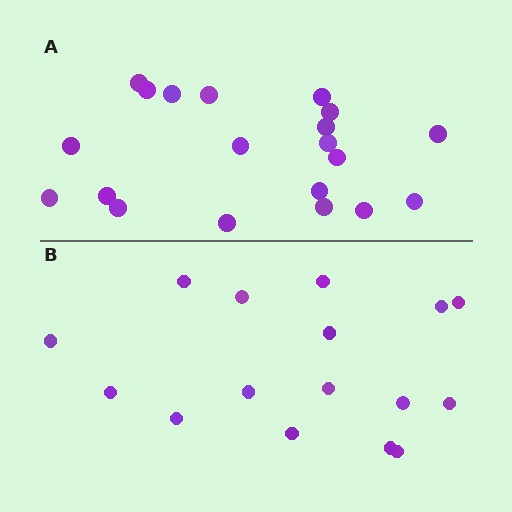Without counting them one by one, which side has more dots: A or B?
Region A (the top region) has more dots.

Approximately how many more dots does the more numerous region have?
Region A has about 4 more dots than region B.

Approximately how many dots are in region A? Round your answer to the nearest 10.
About 20 dots.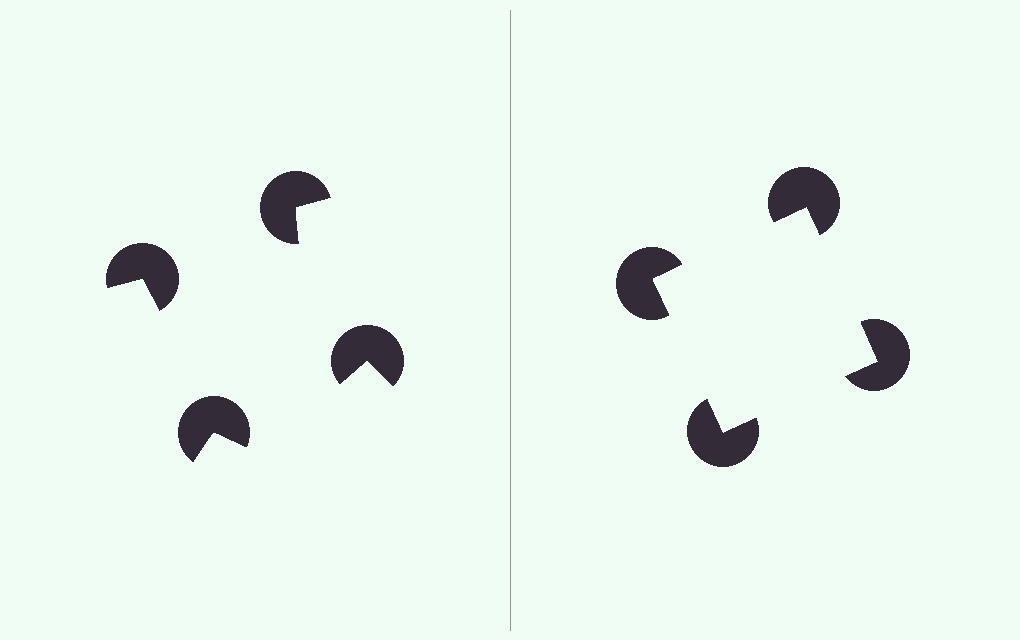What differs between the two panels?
The pac-man discs are positioned identically on both sides; only the wedge orientations differ. On the right they align to a square; on the left they are misaligned.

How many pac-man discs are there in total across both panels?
8 — 4 on each side.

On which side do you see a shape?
An illusory square appears on the right side. On the left side the wedge cuts are rotated, so no coherent shape forms.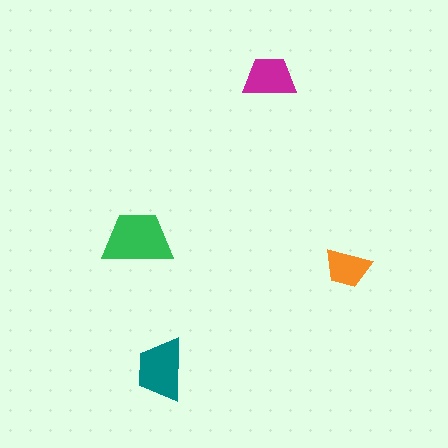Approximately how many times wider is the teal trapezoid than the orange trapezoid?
About 1.5 times wider.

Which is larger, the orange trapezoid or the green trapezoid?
The green one.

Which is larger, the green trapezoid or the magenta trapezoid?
The green one.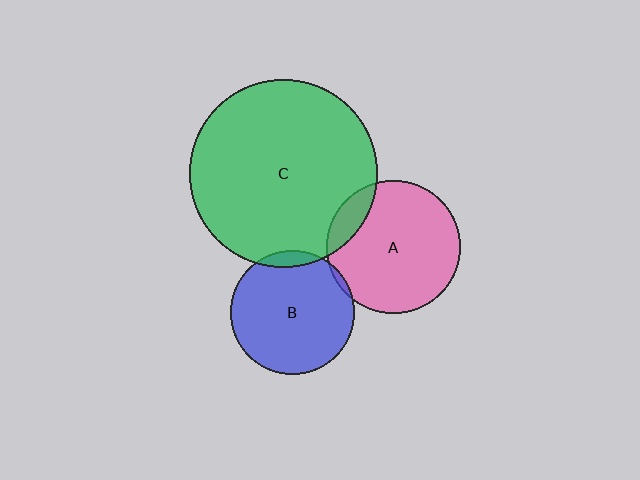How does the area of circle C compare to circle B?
Approximately 2.3 times.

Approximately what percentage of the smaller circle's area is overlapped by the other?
Approximately 5%.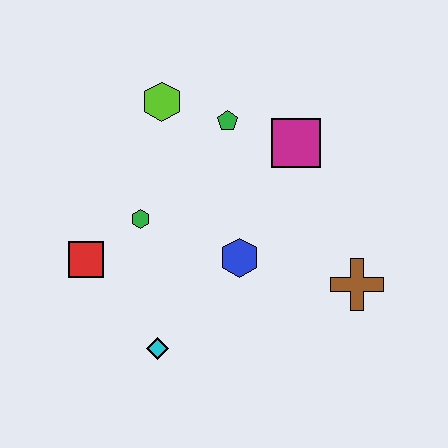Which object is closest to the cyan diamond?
The red square is closest to the cyan diamond.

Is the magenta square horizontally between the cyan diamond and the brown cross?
Yes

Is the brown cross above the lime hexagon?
No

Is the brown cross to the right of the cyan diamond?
Yes